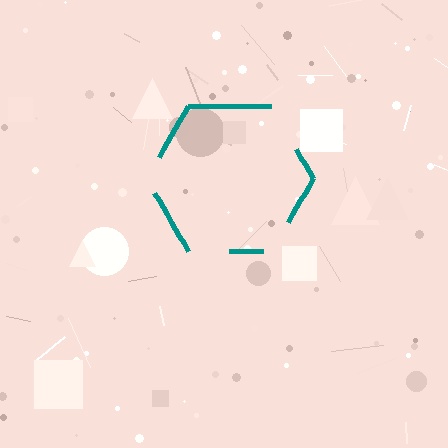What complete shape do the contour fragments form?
The contour fragments form a hexagon.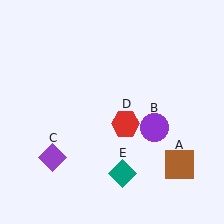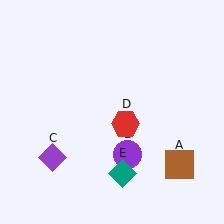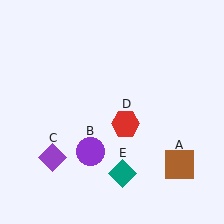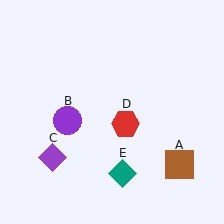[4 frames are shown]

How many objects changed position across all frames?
1 object changed position: purple circle (object B).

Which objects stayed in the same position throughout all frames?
Brown square (object A) and purple diamond (object C) and red hexagon (object D) and teal diamond (object E) remained stationary.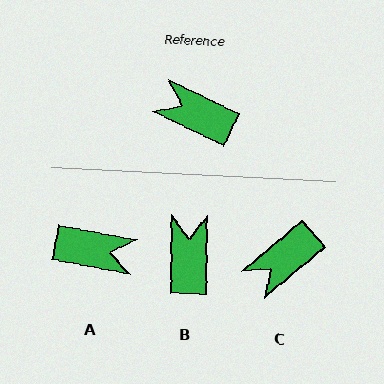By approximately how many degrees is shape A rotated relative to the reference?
Approximately 164 degrees clockwise.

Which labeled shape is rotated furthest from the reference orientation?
A, about 164 degrees away.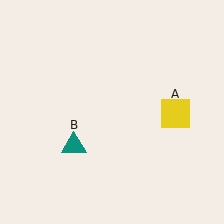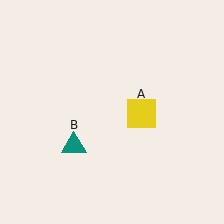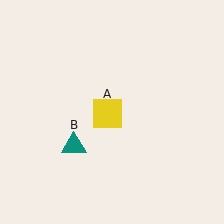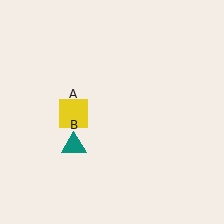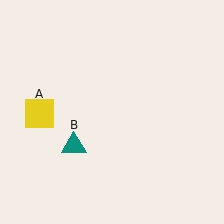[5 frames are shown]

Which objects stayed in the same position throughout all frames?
Teal triangle (object B) remained stationary.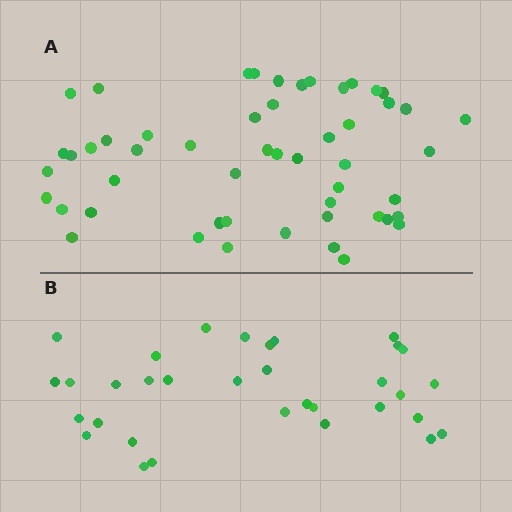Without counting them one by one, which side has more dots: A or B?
Region A (the top region) has more dots.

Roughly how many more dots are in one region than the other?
Region A has approximately 20 more dots than region B.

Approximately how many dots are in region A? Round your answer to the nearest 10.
About 50 dots. (The exact count is 52, which rounds to 50.)